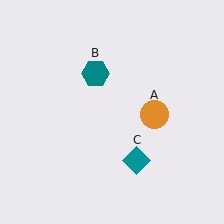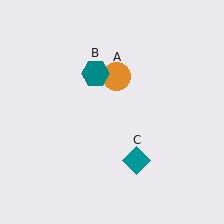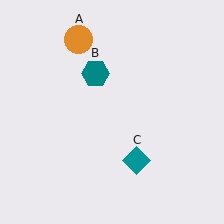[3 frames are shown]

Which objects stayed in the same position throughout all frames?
Teal hexagon (object B) and teal diamond (object C) remained stationary.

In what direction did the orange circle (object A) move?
The orange circle (object A) moved up and to the left.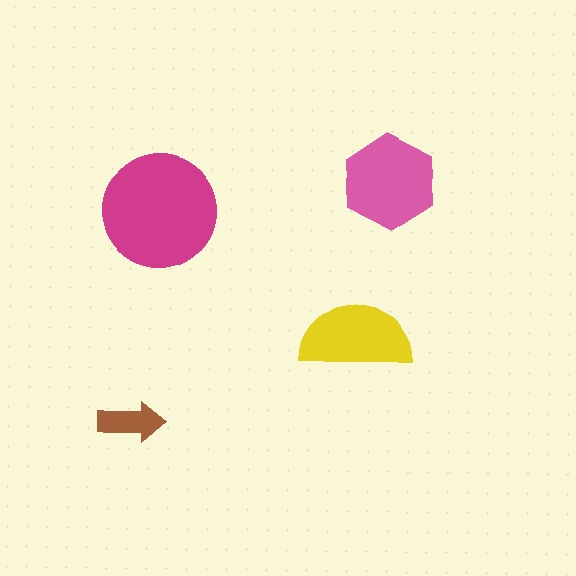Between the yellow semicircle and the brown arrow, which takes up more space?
The yellow semicircle.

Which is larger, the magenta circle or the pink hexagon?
The magenta circle.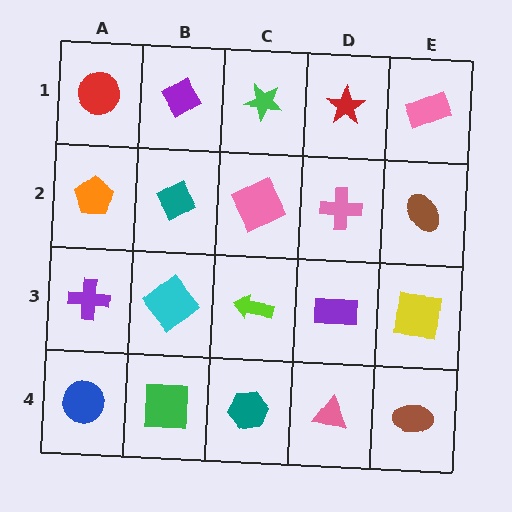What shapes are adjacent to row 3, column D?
A pink cross (row 2, column D), a pink triangle (row 4, column D), a lime arrow (row 3, column C), a yellow square (row 3, column E).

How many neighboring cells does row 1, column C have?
3.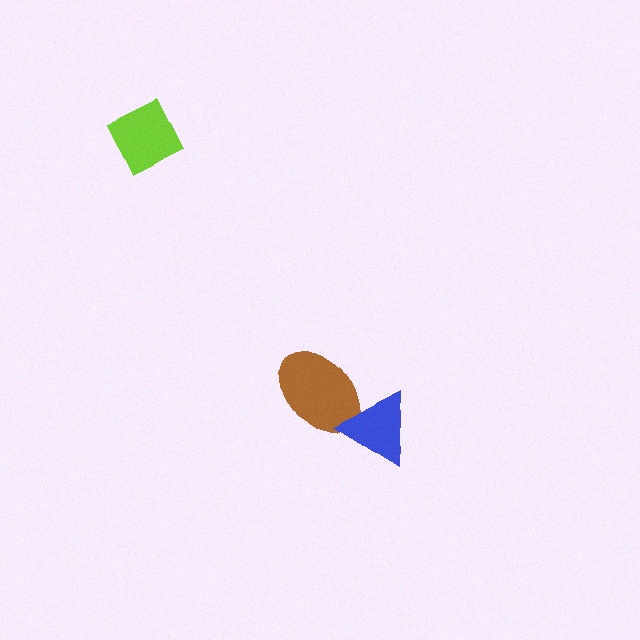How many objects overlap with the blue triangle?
1 object overlaps with the blue triangle.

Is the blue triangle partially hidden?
No, no other shape covers it.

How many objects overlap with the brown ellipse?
1 object overlaps with the brown ellipse.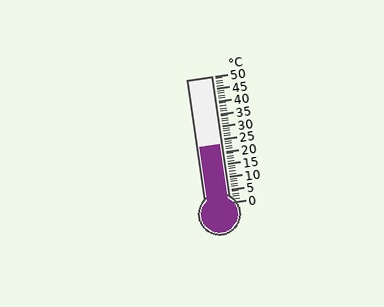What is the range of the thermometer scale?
The thermometer scale ranges from 0°C to 50°C.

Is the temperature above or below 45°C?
The temperature is below 45°C.